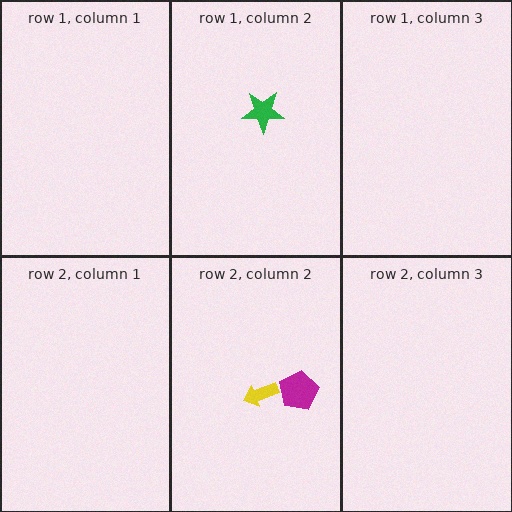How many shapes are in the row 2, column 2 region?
2.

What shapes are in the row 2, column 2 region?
The yellow arrow, the magenta pentagon.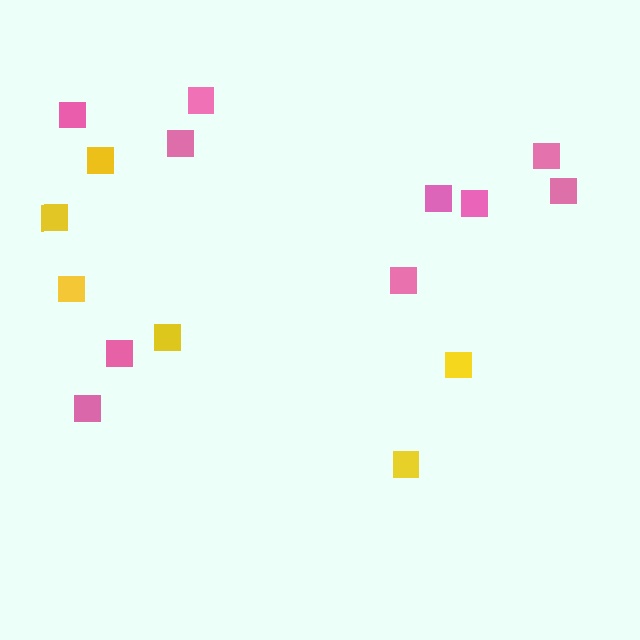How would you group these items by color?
There are 2 groups: one group of yellow squares (6) and one group of pink squares (10).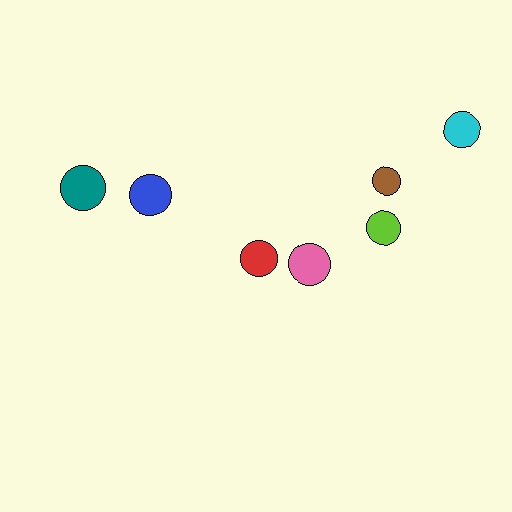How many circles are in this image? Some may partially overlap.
There are 7 circles.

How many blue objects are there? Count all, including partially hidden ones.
There is 1 blue object.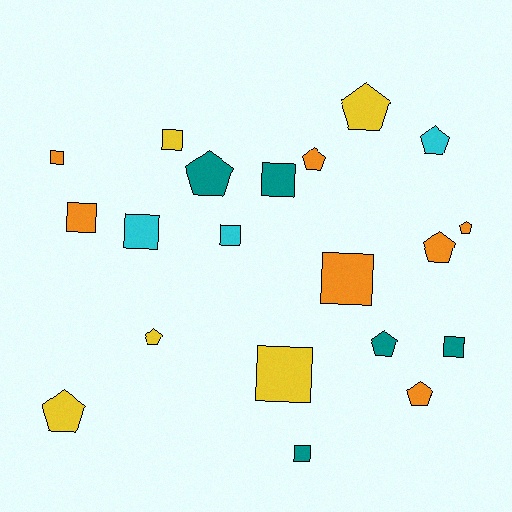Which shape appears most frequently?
Pentagon, with 10 objects.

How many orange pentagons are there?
There are 4 orange pentagons.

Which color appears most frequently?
Orange, with 7 objects.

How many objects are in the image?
There are 20 objects.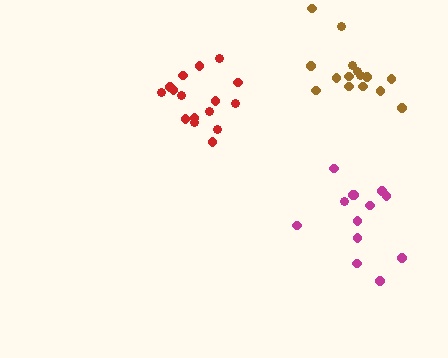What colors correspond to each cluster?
The clusters are colored: brown, red, magenta.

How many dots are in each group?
Group 1: 15 dots, Group 2: 16 dots, Group 3: 13 dots (44 total).